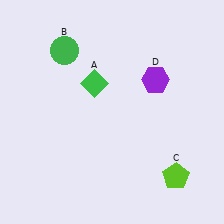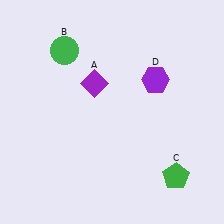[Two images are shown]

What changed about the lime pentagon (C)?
In Image 1, C is lime. In Image 2, it changed to green.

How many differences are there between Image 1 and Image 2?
There are 2 differences between the two images.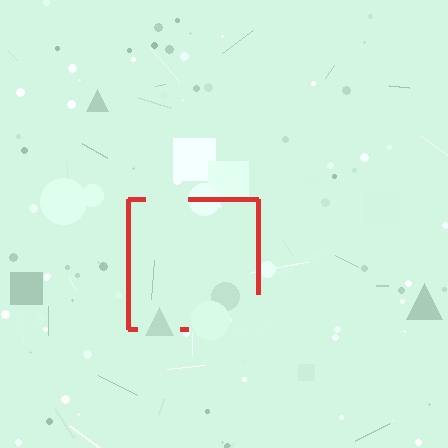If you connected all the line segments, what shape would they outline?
They would outline a square.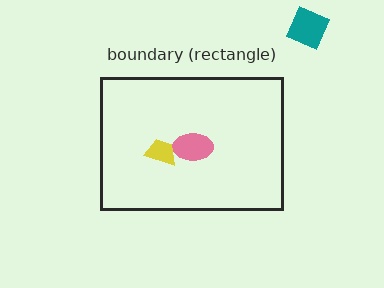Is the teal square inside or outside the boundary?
Outside.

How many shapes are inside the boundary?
2 inside, 1 outside.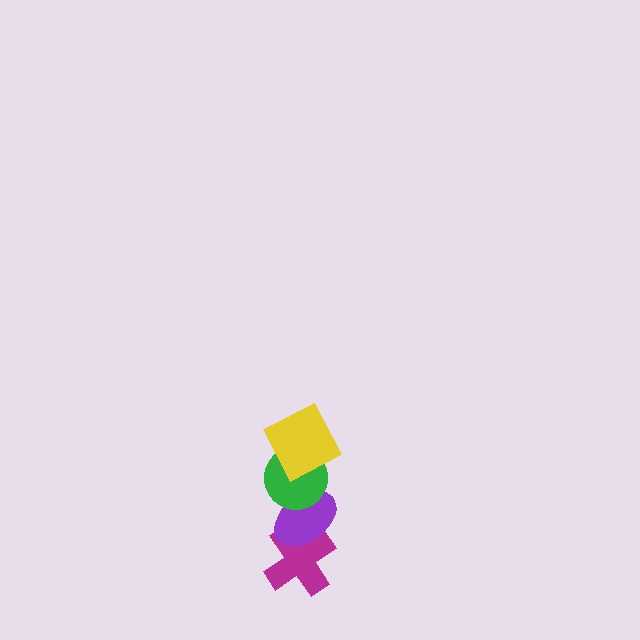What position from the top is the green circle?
The green circle is 2nd from the top.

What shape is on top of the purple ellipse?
The green circle is on top of the purple ellipse.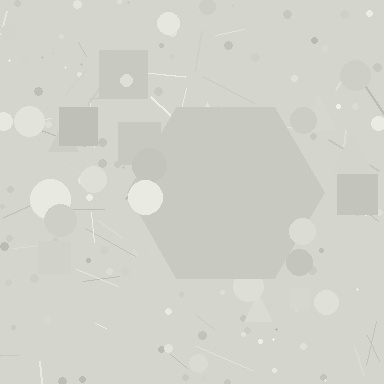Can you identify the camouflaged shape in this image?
The camouflaged shape is a hexagon.